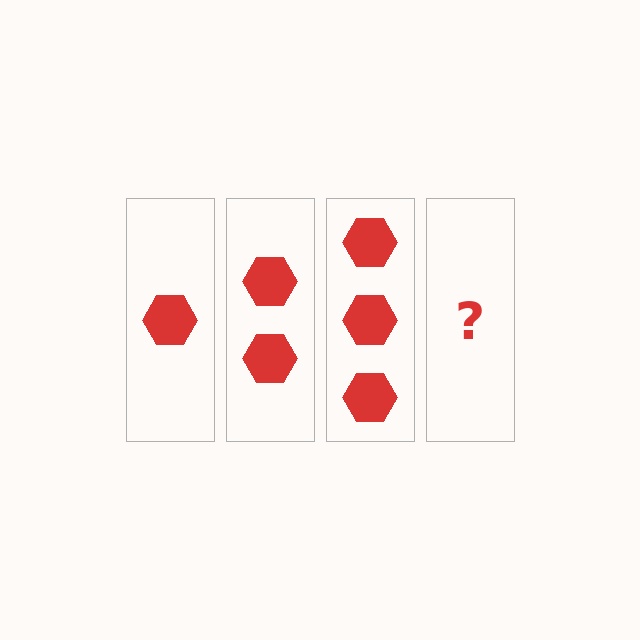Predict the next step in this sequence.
The next step is 4 hexagons.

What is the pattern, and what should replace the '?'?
The pattern is that each step adds one more hexagon. The '?' should be 4 hexagons.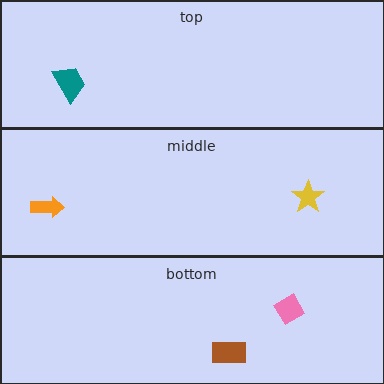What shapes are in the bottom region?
The pink diamond, the brown rectangle.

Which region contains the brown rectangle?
The bottom region.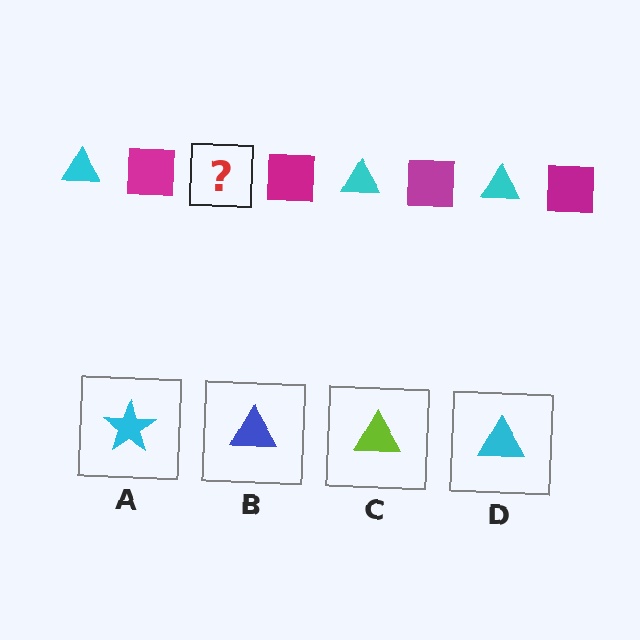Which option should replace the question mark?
Option D.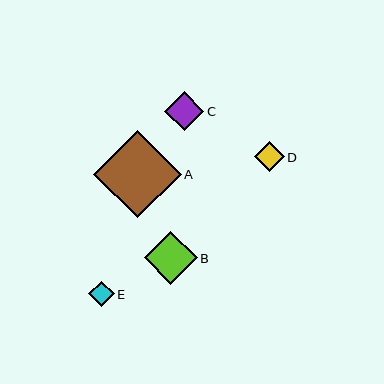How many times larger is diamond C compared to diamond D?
Diamond C is approximately 1.3 times the size of diamond D.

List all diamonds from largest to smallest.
From largest to smallest: A, B, C, D, E.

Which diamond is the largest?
Diamond A is the largest with a size of approximately 87 pixels.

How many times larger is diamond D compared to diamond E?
Diamond D is approximately 1.2 times the size of diamond E.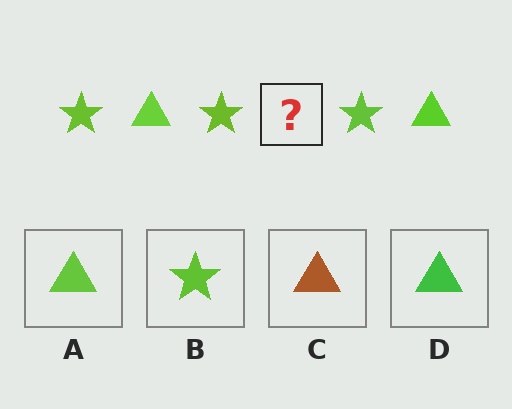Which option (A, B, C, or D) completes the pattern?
A.